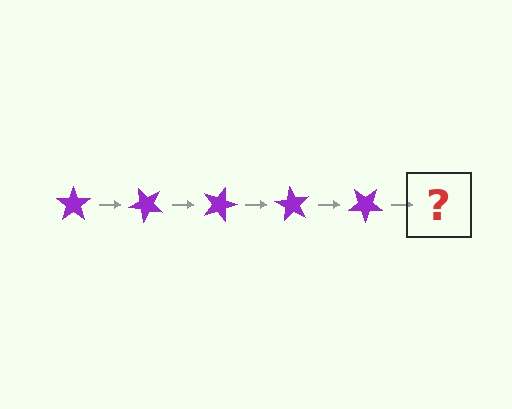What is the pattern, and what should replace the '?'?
The pattern is that the star rotates 45 degrees each step. The '?' should be a purple star rotated 225 degrees.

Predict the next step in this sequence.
The next step is a purple star rotated 225 degrees.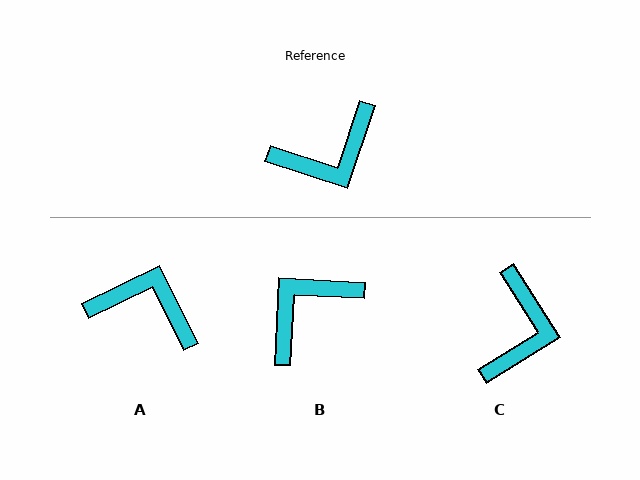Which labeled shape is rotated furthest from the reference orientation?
B, about 164 degrees away.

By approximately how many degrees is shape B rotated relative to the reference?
Approximately 164 degrees clockwise.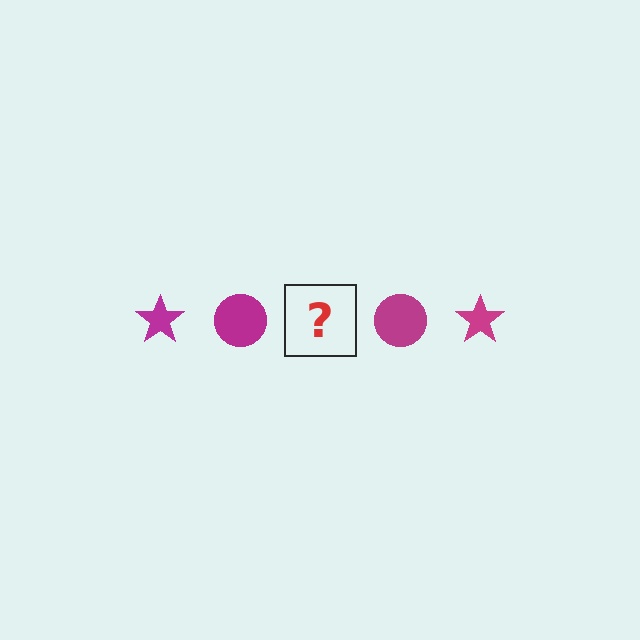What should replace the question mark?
The question mark should be replaced with a magenta star.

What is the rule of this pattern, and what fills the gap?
The rule is that the pattern cycles through star, circle shapes in magenta. The gap should be filled with a magenta star.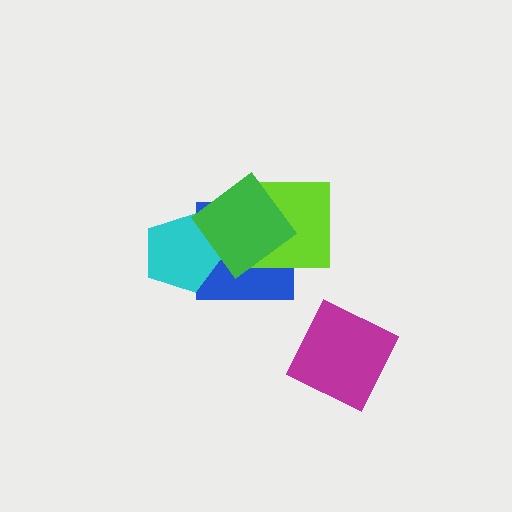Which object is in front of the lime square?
The green diamond is in front of the lime square.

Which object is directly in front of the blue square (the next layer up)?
The cyan pentagon is directly in front of the blue square.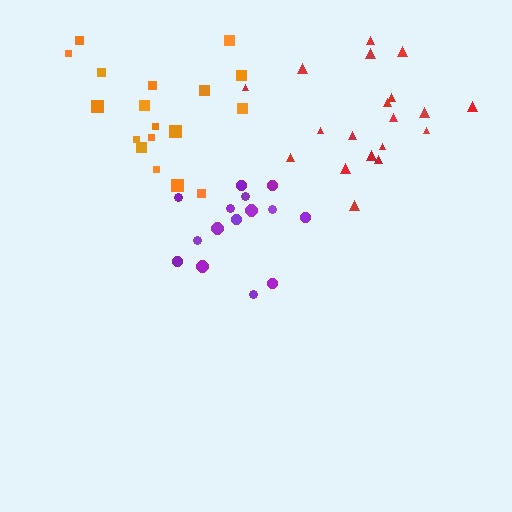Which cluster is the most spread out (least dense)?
Orange.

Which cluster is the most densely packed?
Purple.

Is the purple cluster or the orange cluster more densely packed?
Purple.